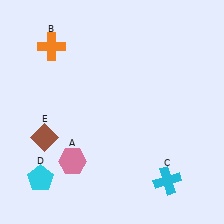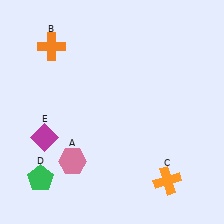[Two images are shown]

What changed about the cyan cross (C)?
In Image 1, C is cyan. In Image 2, it changed to orange.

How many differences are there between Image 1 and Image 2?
There are 3 differences between the two images.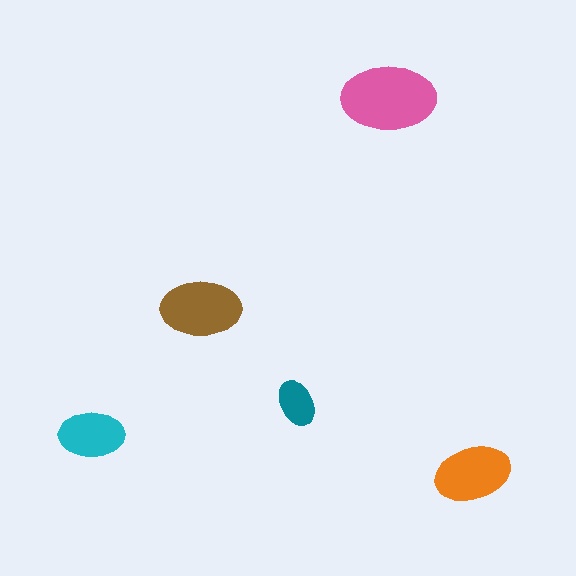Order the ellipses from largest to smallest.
the pink one, the brown one, the orange one, the cyan one, the teal one.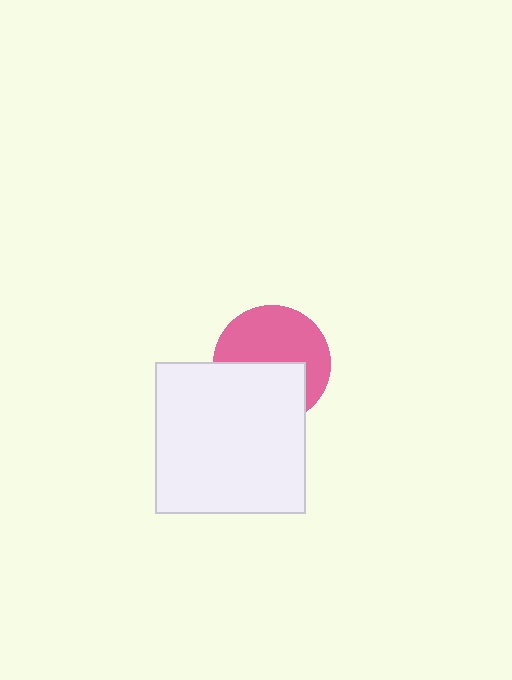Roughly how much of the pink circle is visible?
About half of it is visible (roughly 56%).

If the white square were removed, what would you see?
You would see the complete pink circle.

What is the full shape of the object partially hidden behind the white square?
The partially hidden object is a pink circle.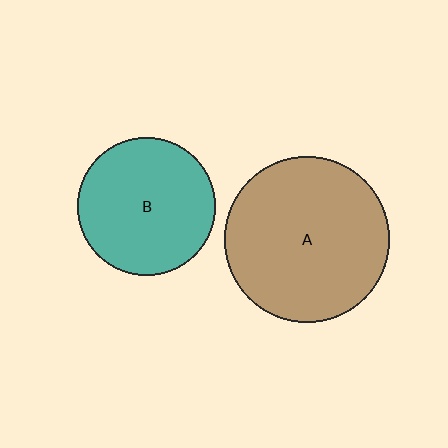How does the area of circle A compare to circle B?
Approximately 1.4 times.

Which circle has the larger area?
Circle A (brown).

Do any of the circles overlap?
No, none of the circles overlap.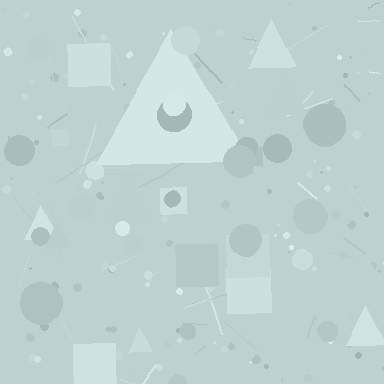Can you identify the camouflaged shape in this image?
The camouflaged shape is a triangle.